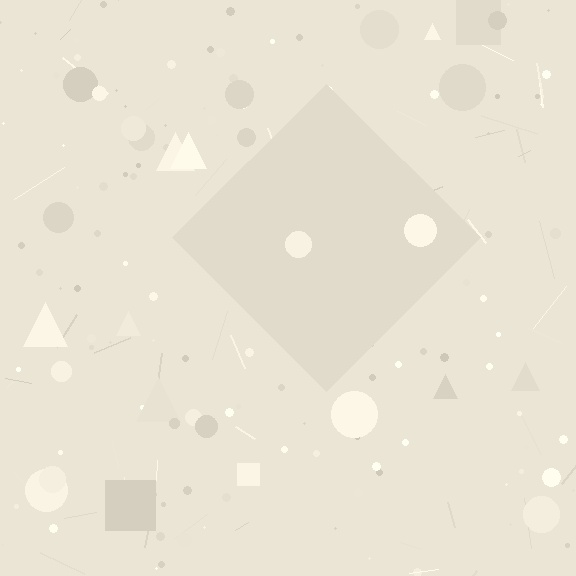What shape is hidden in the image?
A diamond is hidden in the image.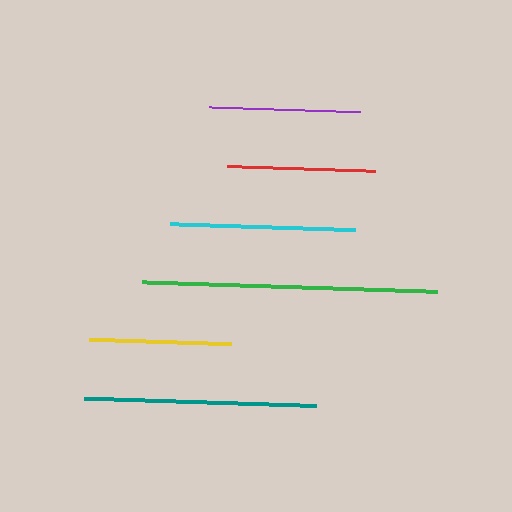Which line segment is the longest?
The green line is the longest at approximately 296 pixels.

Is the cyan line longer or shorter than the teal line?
The teal line is longer than the cyan line.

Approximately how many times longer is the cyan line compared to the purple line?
The cyan line is approximately 1.2 times the length of the purple line.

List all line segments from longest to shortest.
From longest to shortest: green, teal, cyan, purple, red, yellow.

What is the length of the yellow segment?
The yellow segment is approximately 143 pixels long.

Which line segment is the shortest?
The yellow line is the shortest at approximately 143 pixels.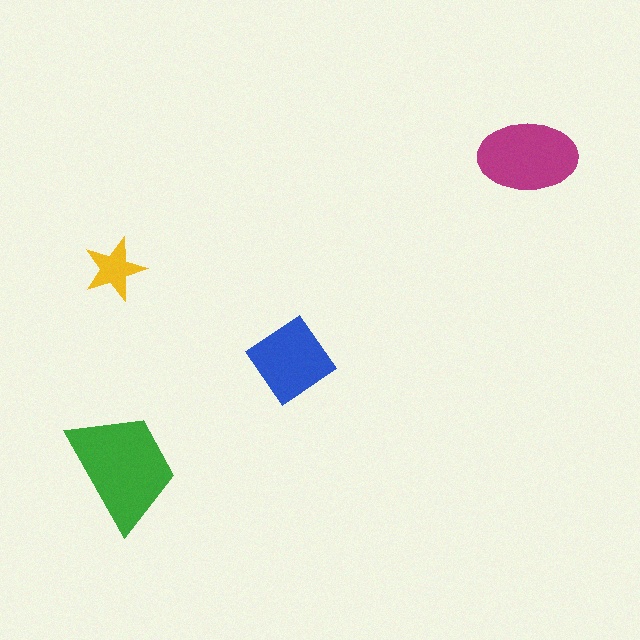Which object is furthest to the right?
The magenta ellipse is rightmost.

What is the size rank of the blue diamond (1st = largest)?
3rd.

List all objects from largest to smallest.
The green trapezoid, the magenta ellipse, the blue diamond, the yellow star.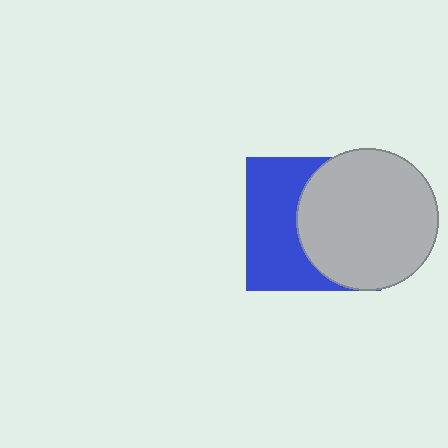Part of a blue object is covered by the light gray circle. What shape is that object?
It is a square.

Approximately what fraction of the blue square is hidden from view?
Roughly 53% of the blue square is hidden behind the light gray circle.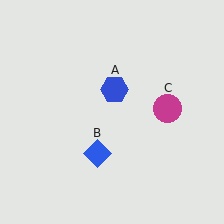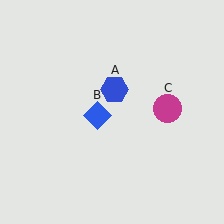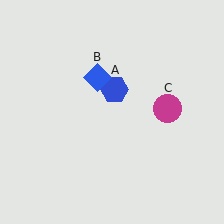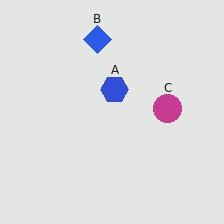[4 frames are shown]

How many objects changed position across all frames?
1 object changed position: blue diamond (object B).